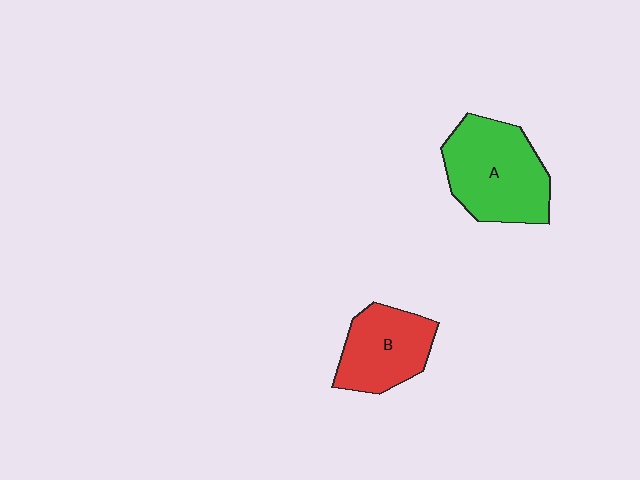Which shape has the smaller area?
Shape B (red).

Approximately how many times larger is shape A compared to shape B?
Approximately 1.4 times.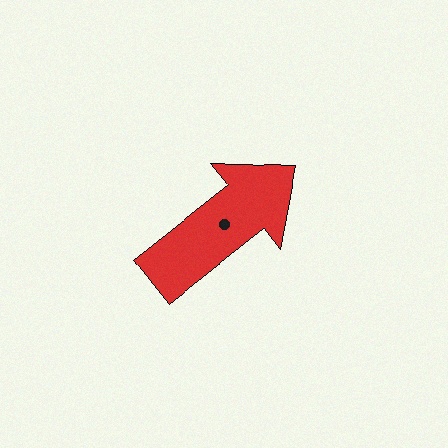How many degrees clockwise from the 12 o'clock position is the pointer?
Approximately 52 degrees.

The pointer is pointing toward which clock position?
Roughly 2 o'clock.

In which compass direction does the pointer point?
Northeast.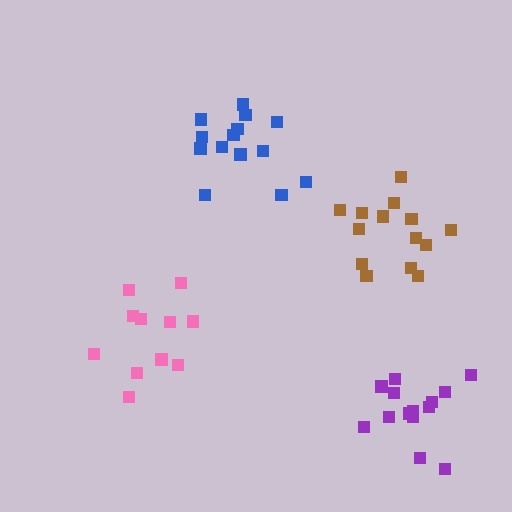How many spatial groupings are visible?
There are 4 spatial groupings.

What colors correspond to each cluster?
The clusters are colored: purple, blue, brown, pink.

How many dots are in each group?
Group 1: 14 dots, Group 2: 14 dots, Group 3: 14 dots, Group 4: 11 dots (53 total).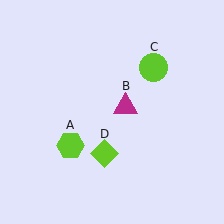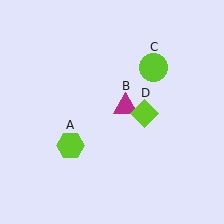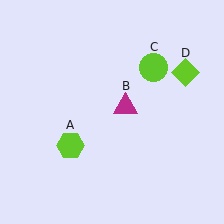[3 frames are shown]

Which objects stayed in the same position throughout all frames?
Lime hexagon (object A) and magenta triangle (object B) and lime circle (object C) remained stationary.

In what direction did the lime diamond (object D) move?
The lime diamond (object D) moved up and to the right.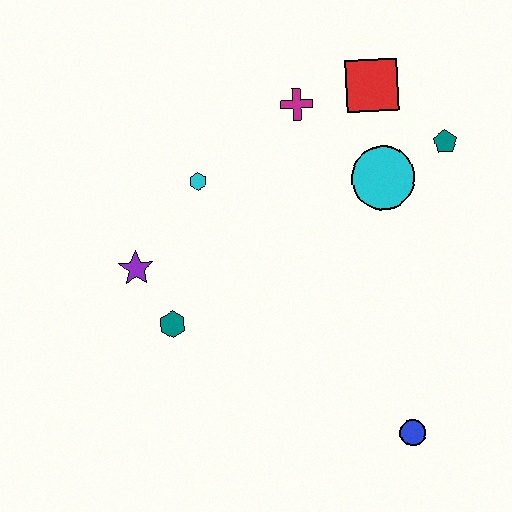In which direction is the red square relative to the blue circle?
The red square is above the blue circle.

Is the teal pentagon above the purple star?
Yes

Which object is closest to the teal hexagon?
The purple star is closest to the teal hexagon.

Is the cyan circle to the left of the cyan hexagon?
No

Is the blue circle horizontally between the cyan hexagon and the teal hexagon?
No